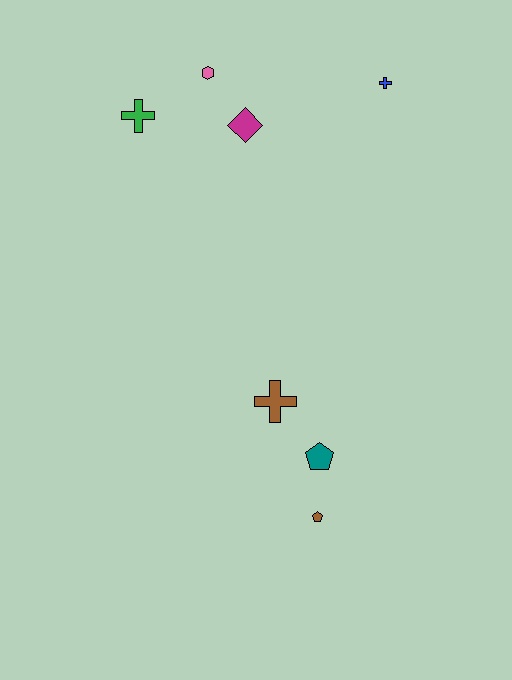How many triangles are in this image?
There are no triangles.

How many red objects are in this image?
There are no red objects.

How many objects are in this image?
There are 7 objects.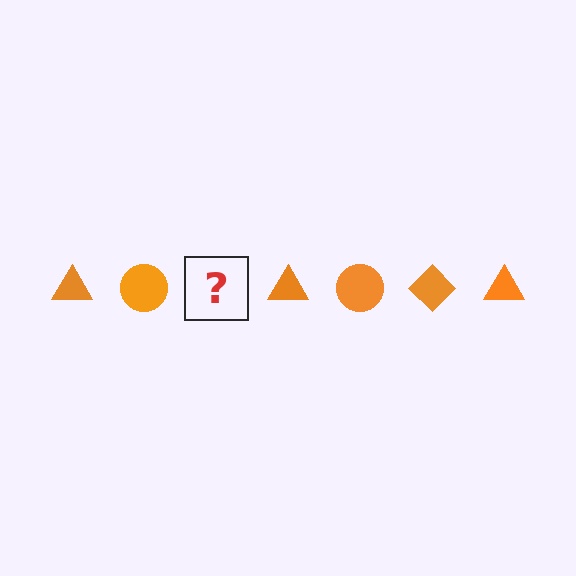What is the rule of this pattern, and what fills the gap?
The rule is that the pattern cycles through triangle, circle, diamond shapes in orange. The gap should be filled with an orange diamond.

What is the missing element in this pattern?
The missing element is an orange diamond.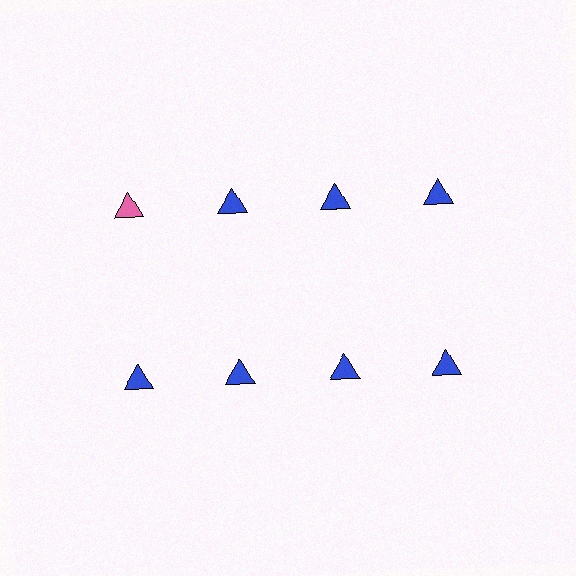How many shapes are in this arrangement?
There are 8 shapes arranged in a grid pattern.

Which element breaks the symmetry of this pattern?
The pink triangle in the top row, leftmost column breaks the symmetry. All other shapes are blue triangles.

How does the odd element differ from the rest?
It has a different color: pink instead of blue.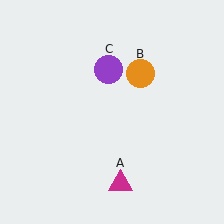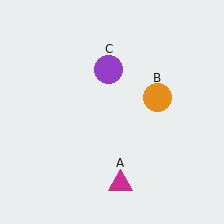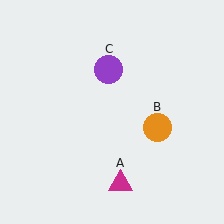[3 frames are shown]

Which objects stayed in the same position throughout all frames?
Magenta triangle (object A) and purple circle (object C) remained stationary.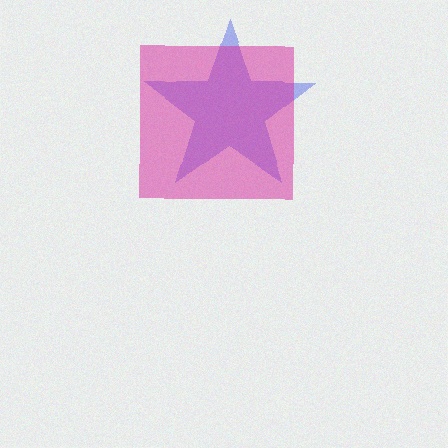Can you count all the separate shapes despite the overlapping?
Yes, there are 2 separate shapes.